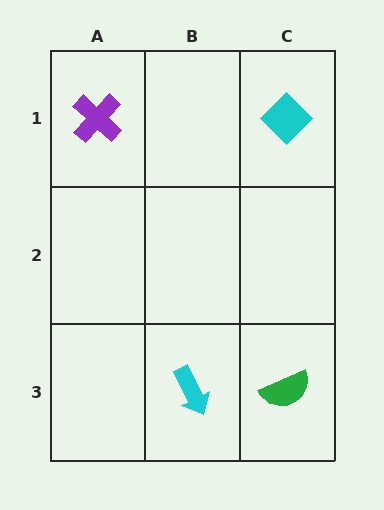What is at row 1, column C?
A cyan diamond.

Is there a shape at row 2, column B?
No, that cell is empty.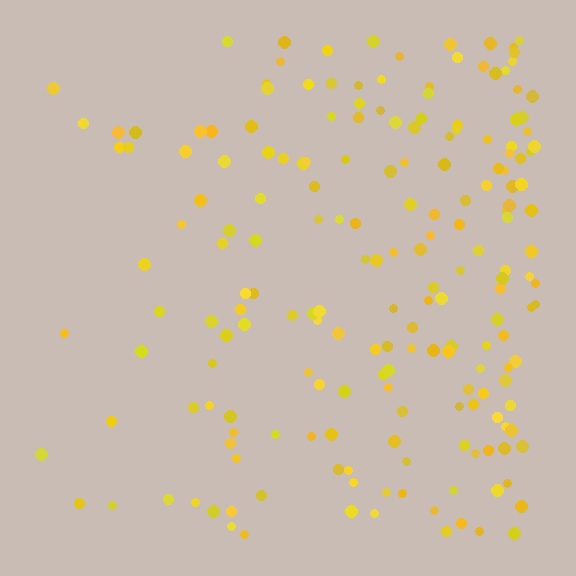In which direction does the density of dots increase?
From left to right, with the right side densest.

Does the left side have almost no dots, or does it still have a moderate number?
Still a moderate number, just noticeably fewer than the right.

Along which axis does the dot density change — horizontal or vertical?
Horizontal.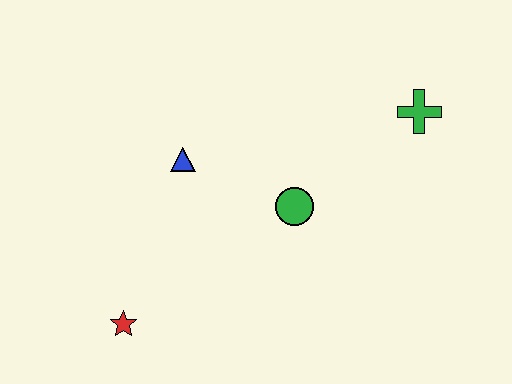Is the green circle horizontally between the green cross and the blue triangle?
Yes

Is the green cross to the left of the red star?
No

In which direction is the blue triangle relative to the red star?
The blue triangle is above the red star.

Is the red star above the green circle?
No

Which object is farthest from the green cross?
The red star is farthest from the green cross.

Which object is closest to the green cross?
The green circle is closest to the green cross.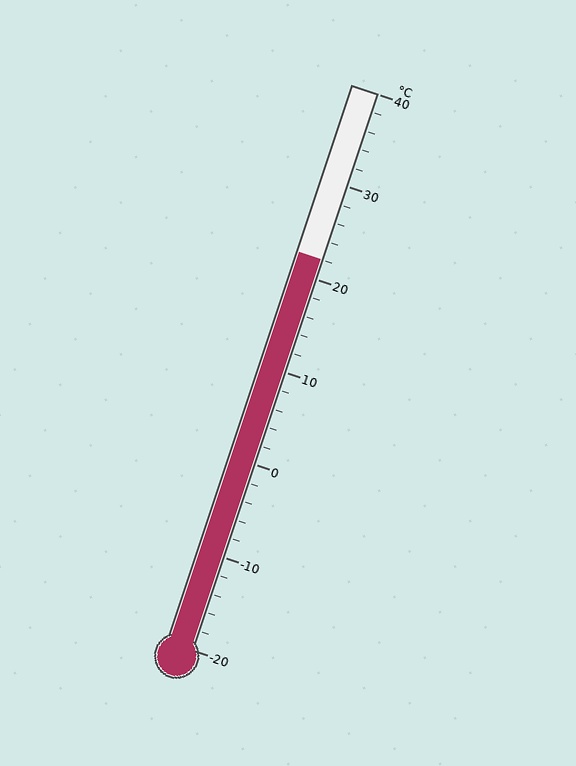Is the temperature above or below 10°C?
The temperature is above 10°C.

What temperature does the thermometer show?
The thermometer shows approximately 22°C.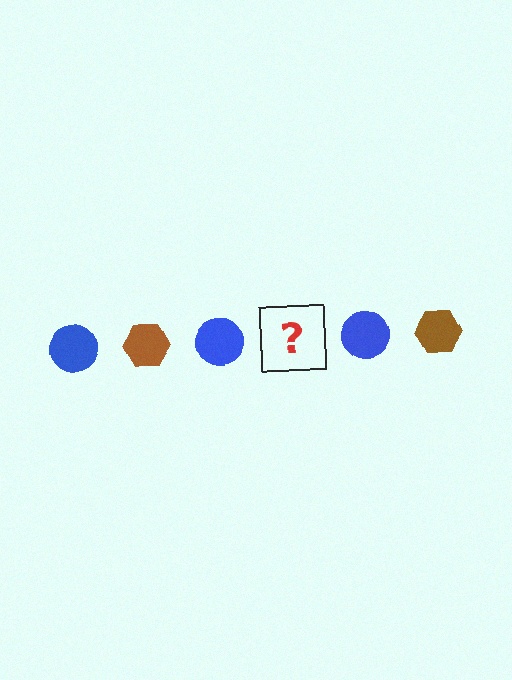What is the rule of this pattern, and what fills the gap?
The rule is that the pattern alternates between blue circle and brown hexagon. The gap should be filled with a brown hexagon.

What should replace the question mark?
The question mark should be replaced with a brown hexagon.